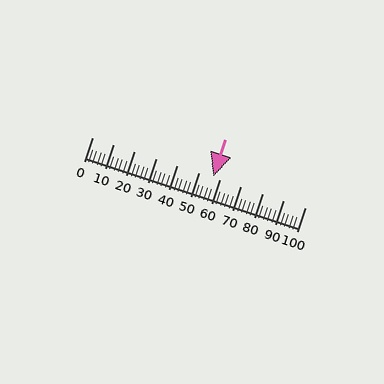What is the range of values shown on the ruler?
The ruler shows values from 0 to 100.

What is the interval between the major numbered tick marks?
The major tick marks are spaced 10 units apart.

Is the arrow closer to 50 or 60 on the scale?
The arrow is closer to 60.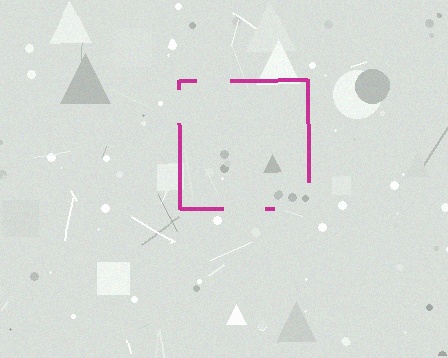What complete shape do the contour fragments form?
The contour fragments form a square.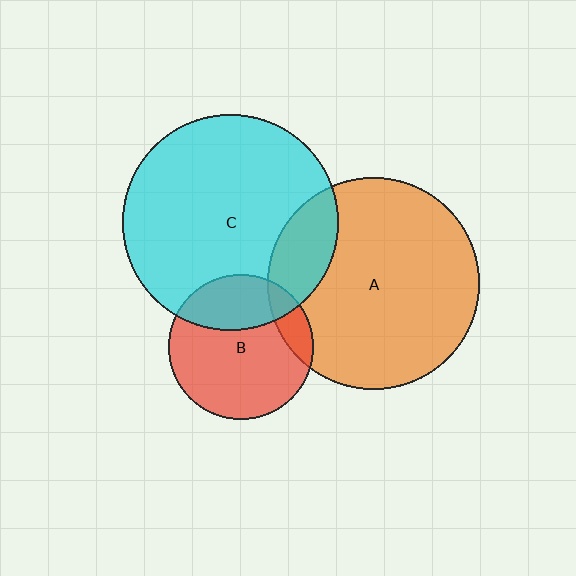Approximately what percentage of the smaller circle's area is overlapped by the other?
Approximately 15%.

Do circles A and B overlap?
Yes.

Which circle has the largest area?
Circle C (cyan).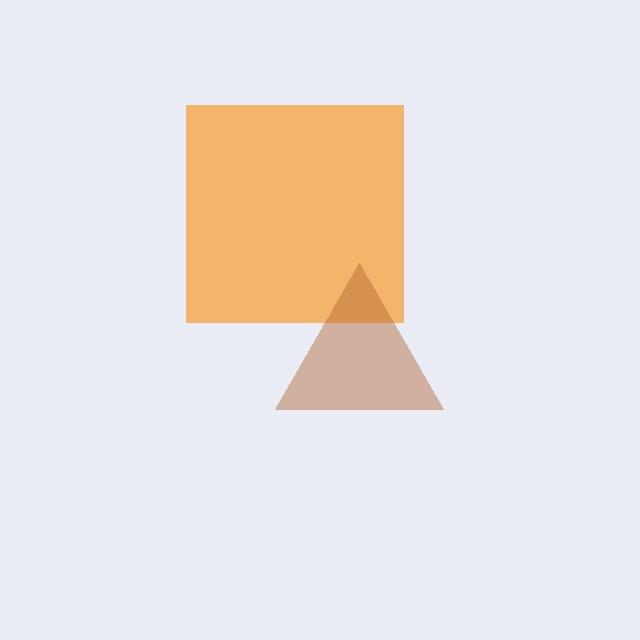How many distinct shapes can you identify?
There are 2 distinct shapes: an orange square, a brown triangle.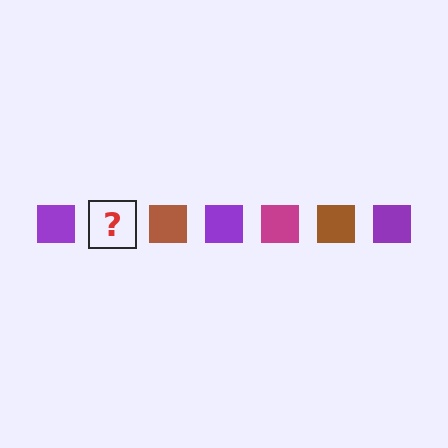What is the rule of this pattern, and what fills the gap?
The rule is that the pattern cycles through purple, magenta, brown squares. The gap should be filled with a magenta square.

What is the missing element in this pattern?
The missing element is a magenta square.